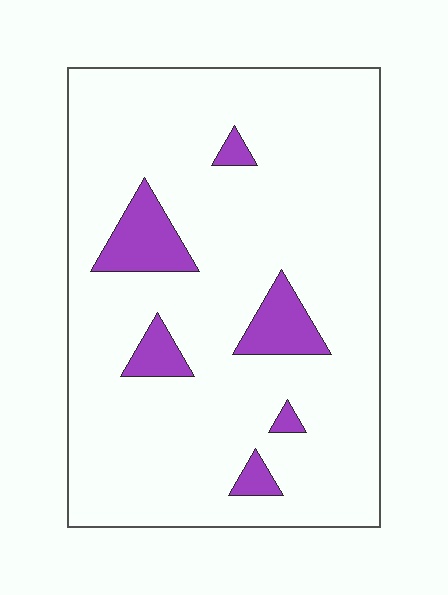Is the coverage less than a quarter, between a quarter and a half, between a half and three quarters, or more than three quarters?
Less than a quarter.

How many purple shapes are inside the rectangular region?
6.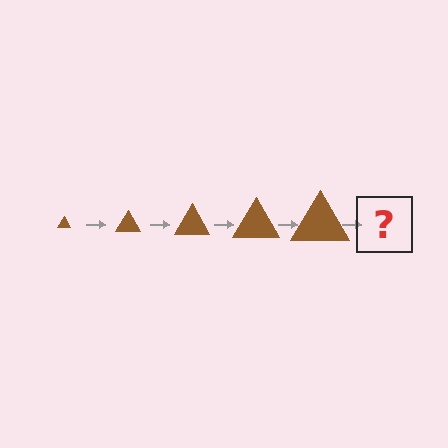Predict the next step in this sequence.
The next step is a brown triangle, larger than the previous one.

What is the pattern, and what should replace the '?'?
The pattern is that the triangle gets progressively larger each step. The '?' should be a brown triangle, larger than the previous one.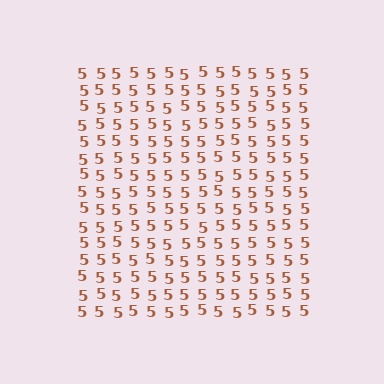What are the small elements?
The small elements are digit 5's.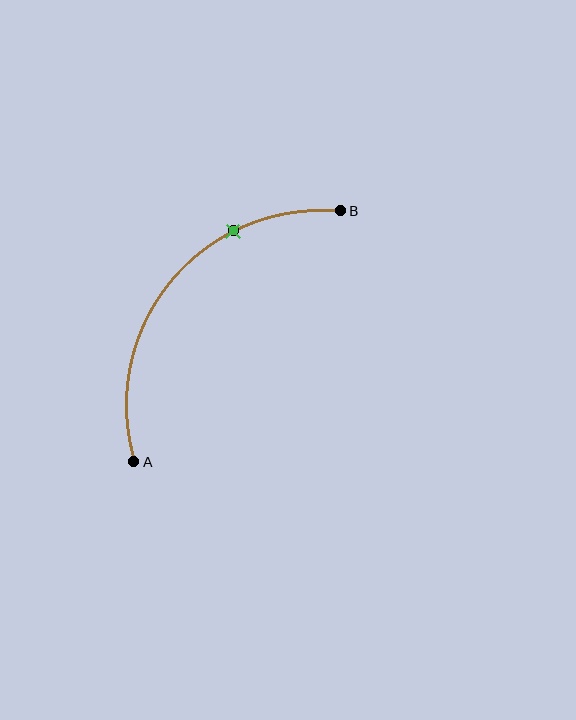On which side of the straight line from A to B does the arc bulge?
The arc bulges above and to the left of the straight line connecting A and B.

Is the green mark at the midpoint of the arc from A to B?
No. The green mark lies on the arc but is closer to endpoint B. The arc midpoint would be at the point on the curve equidistant along the arc from both A and B.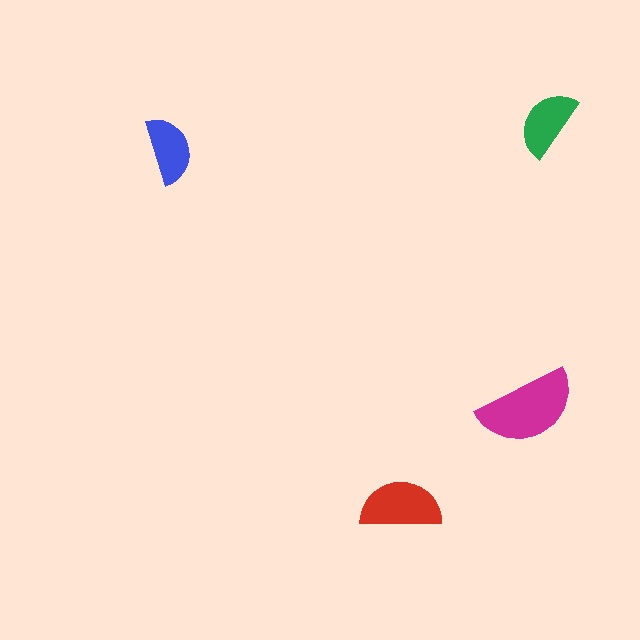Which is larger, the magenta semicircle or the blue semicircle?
The magenta one.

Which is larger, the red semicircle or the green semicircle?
The red one.